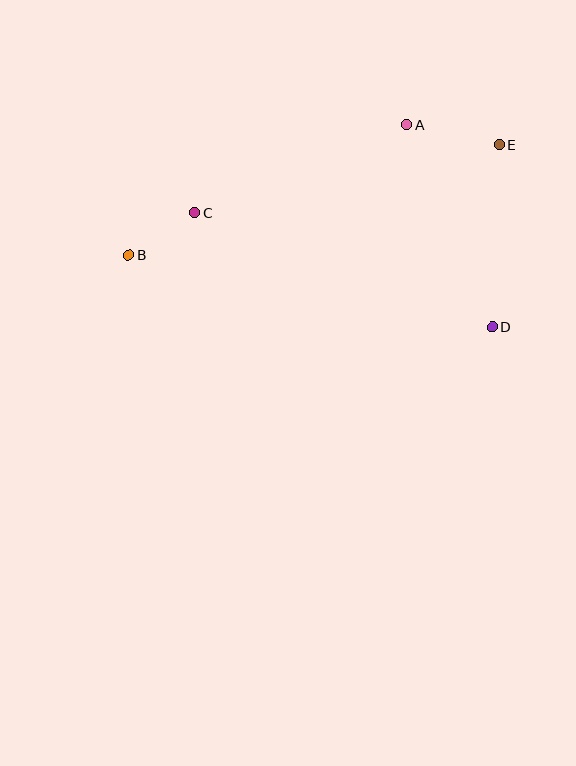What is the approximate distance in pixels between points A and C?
The distance between A and C is approximately 230 pixels.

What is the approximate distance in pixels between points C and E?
The distance between C and E is approximately 312 pixels.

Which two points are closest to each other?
Points B and C are closest to each other.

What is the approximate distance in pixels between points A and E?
The distance between A and E is approximately 94 pixels.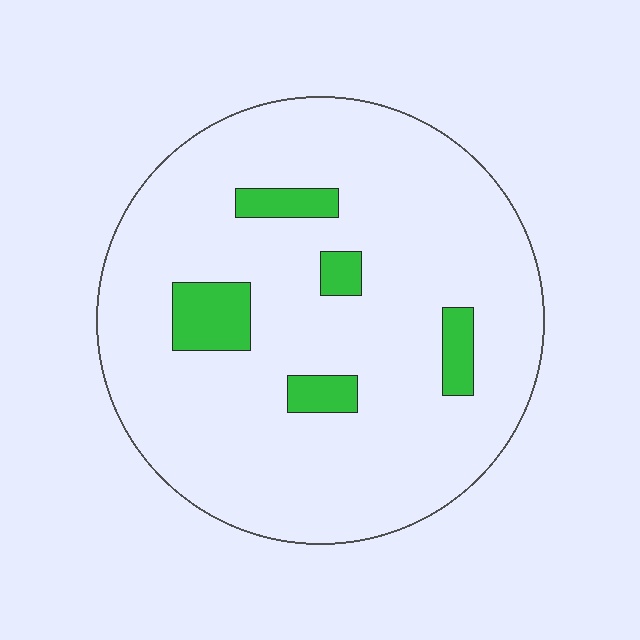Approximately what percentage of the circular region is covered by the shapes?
Approximately 10%.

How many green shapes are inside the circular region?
5.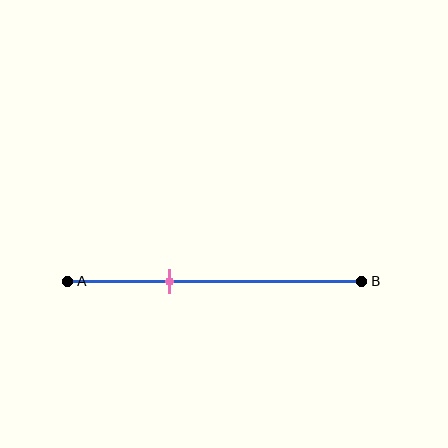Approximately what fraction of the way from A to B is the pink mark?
The pink mark is approximately 35% of the way from A to B.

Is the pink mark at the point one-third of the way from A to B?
Yes, the mark is approximately at the one-third point.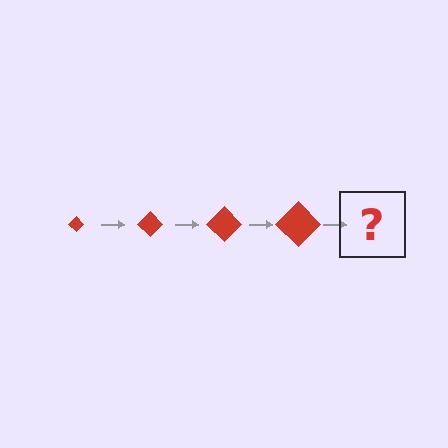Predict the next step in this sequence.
The next step is a red diamond, larger than the previous one.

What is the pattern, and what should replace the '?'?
The pattern is that the diamond gets progressively larger each step. The '?' should be a red diamond, larger than the previous one.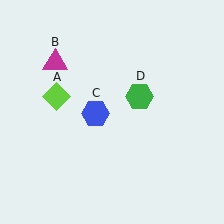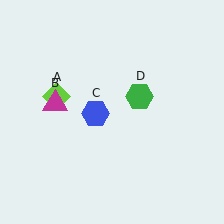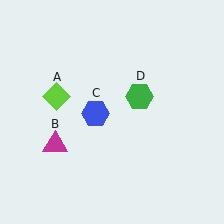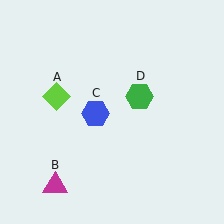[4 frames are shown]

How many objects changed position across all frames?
1 object changed position: magenta triangle (object B).